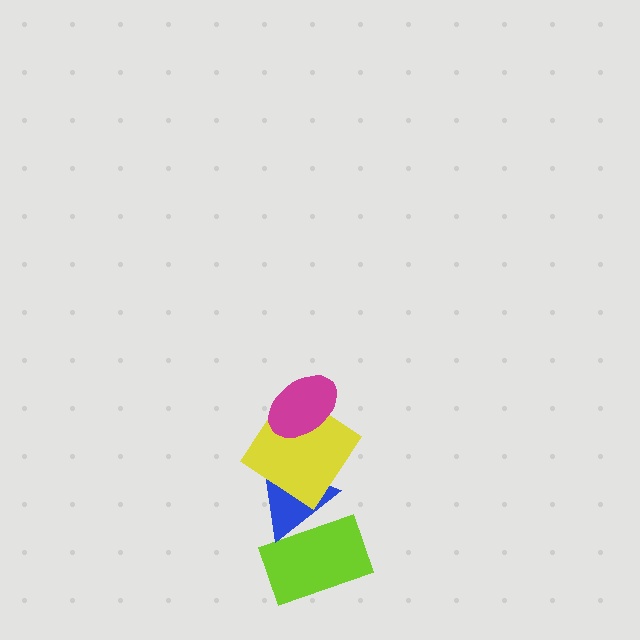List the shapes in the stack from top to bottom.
From top to bottom: the magenta ellipse, the yellow diamond, the blue triangle, the lime rectangle.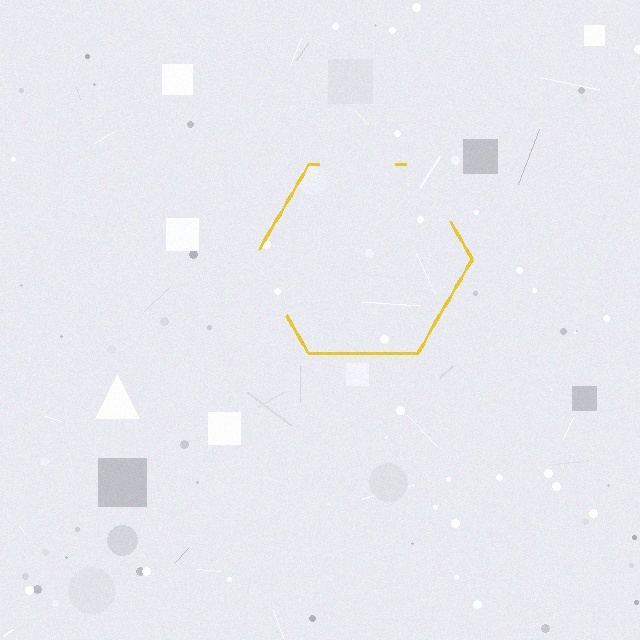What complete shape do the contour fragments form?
The contour fragments form a hexagon.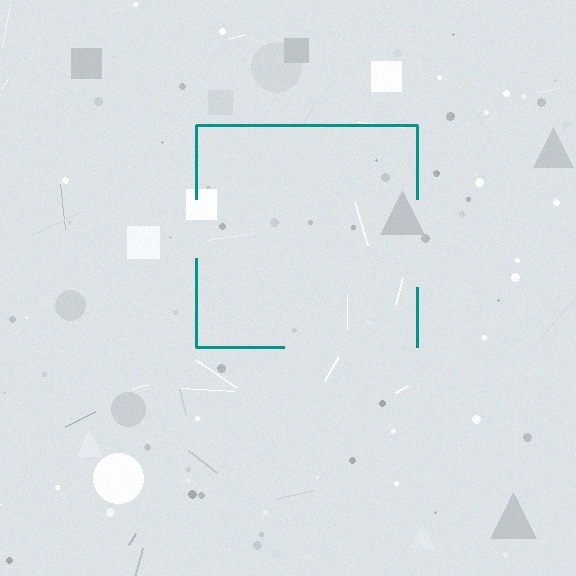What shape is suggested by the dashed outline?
The dashed outline suggests a square.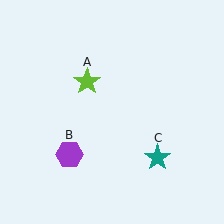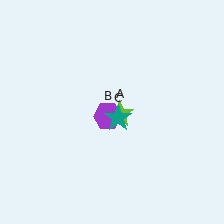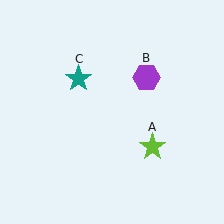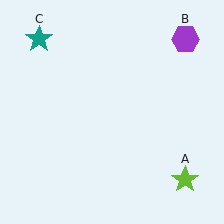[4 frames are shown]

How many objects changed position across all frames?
3 objects changed position: lime star (object A), purple hexagon (object B), teal star (object C).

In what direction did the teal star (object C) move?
The teal star (object C) moved up and to the left.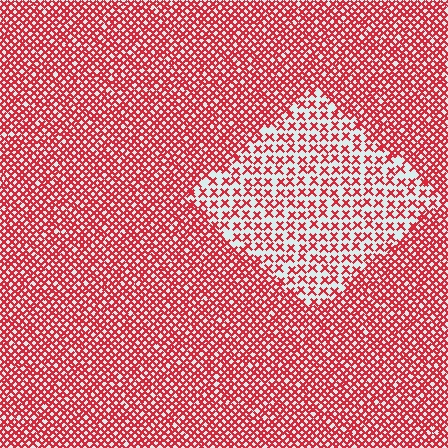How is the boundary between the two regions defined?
The boundary is defined by a change in element density (approximately 2.2x ratio). All elements are the same color, size, and shape.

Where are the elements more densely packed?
The elements are more densely packed outside the diamond boundary.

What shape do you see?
I see a diamond.